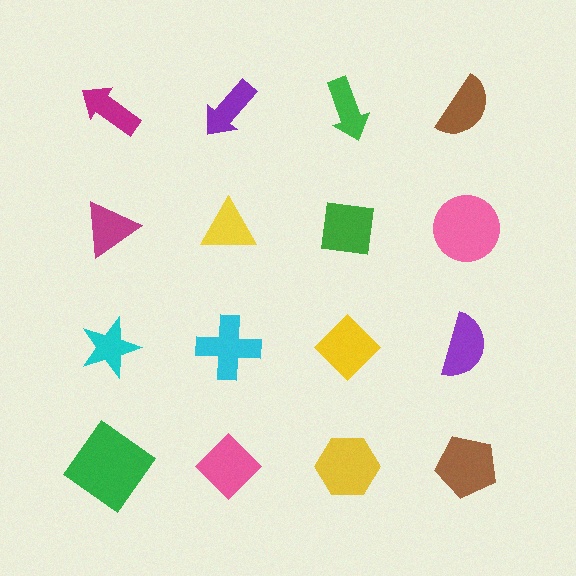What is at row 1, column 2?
A purple arrow.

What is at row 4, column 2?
A pink diamond.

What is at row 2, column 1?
A magenta triangle.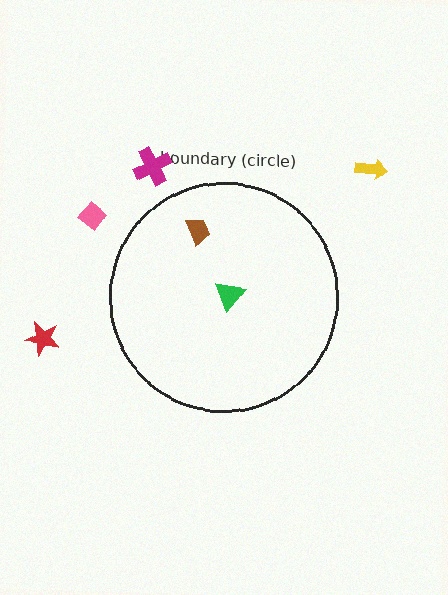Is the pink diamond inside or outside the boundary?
Outside.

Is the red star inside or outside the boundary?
Outside.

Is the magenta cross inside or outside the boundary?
Outside.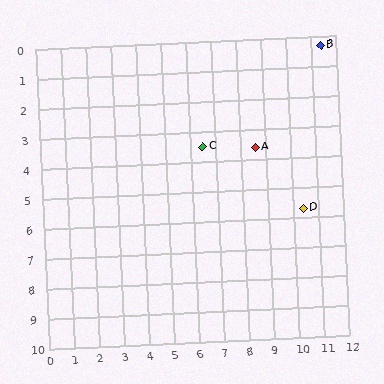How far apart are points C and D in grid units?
Points C and D are about 4.5 grid units apart.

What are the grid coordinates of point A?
Point A is at approximately (8.6, 3.6).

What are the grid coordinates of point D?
Point D is at approximately (10.4, 5.7).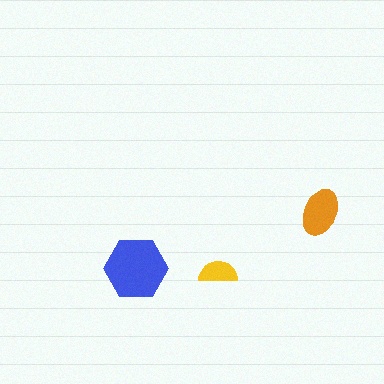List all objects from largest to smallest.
The blue hexagon, the orange ellipse, the yellow semicircle.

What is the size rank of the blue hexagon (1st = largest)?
1st.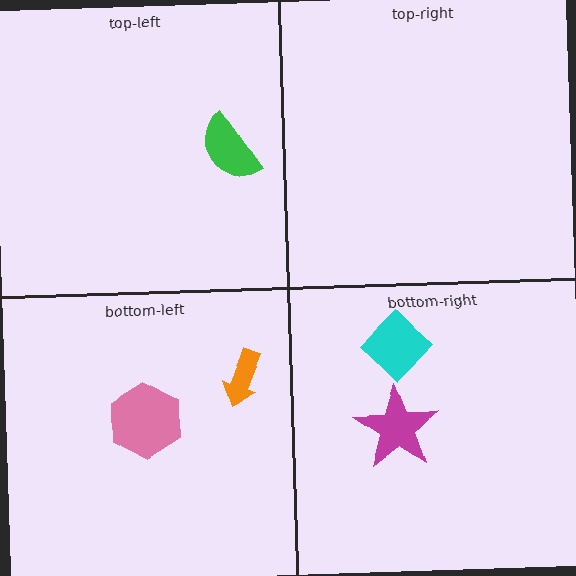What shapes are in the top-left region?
The green semicircle.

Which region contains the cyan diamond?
The bottom-right region.